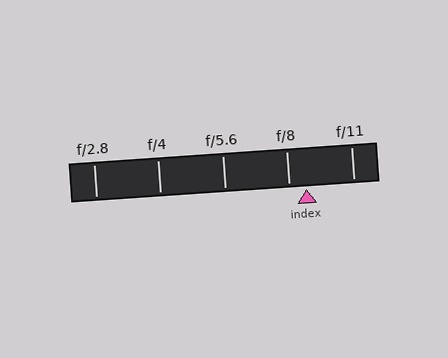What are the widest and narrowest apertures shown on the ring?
The widest aperture shown is f/2.8 and the narrowest is f/11.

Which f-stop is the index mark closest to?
The index mark is closest to f/8.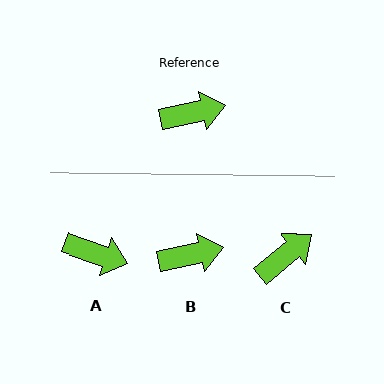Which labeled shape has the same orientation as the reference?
B.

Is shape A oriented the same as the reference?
No, it is off by about 30 degrees.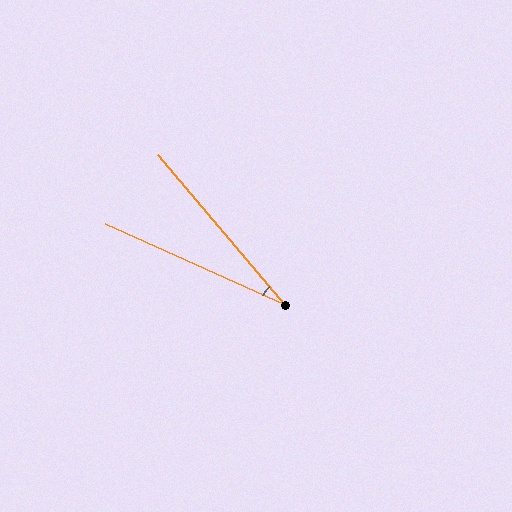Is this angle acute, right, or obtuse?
It is acute.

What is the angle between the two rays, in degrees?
Approximately 26 degrees.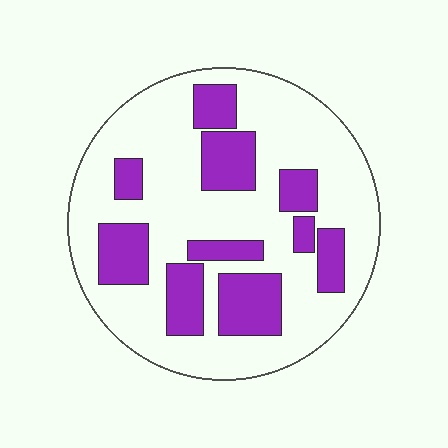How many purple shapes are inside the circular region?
10.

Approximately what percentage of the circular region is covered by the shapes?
Approximately 30%.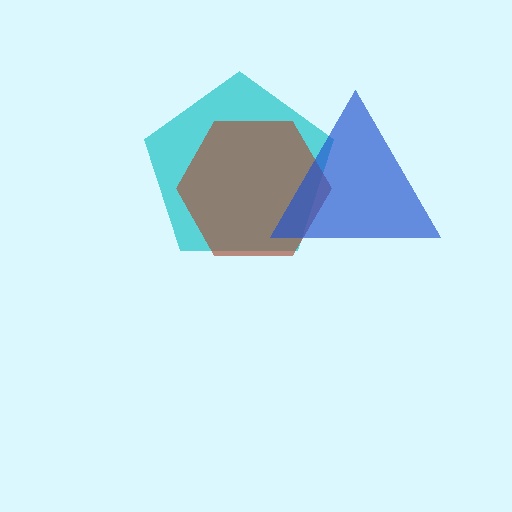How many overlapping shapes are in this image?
There are 3 overlapping shapes in the image.